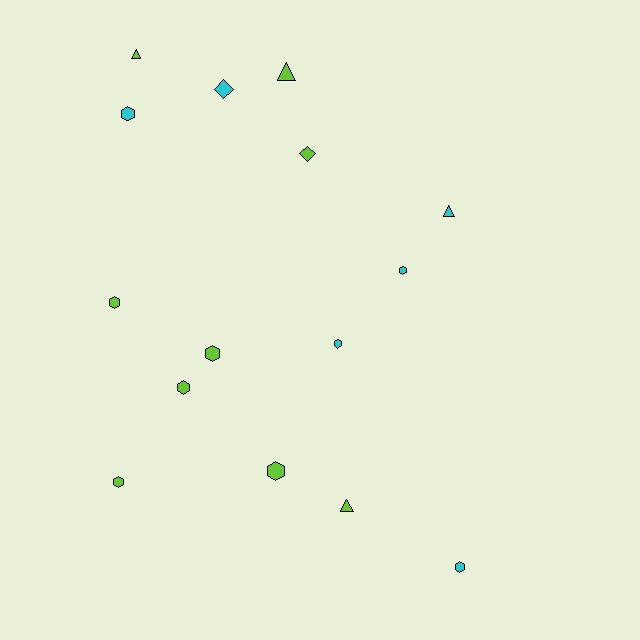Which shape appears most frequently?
Hexagon, with 9 objects.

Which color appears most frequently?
Lime, with 9 objects.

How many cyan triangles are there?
There is 1 cyan triangle.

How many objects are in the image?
There are 15 objects.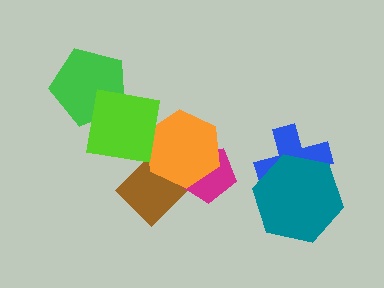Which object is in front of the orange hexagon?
The lime square is in front of the orange hexagon.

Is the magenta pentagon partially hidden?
Yes, it is partially covered by another shape.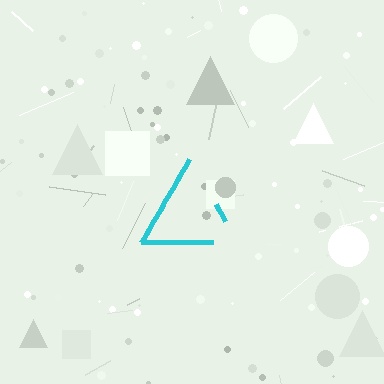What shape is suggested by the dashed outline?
The dashed outline suggests a triangle.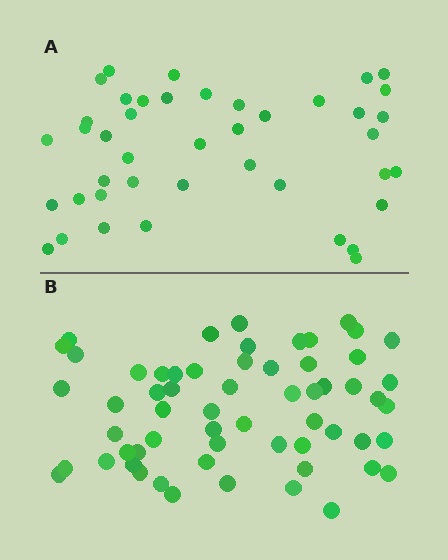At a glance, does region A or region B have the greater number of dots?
Region B (the bottom region) has more dots.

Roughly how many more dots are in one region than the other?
Region B has approximately 20 more dots than region A.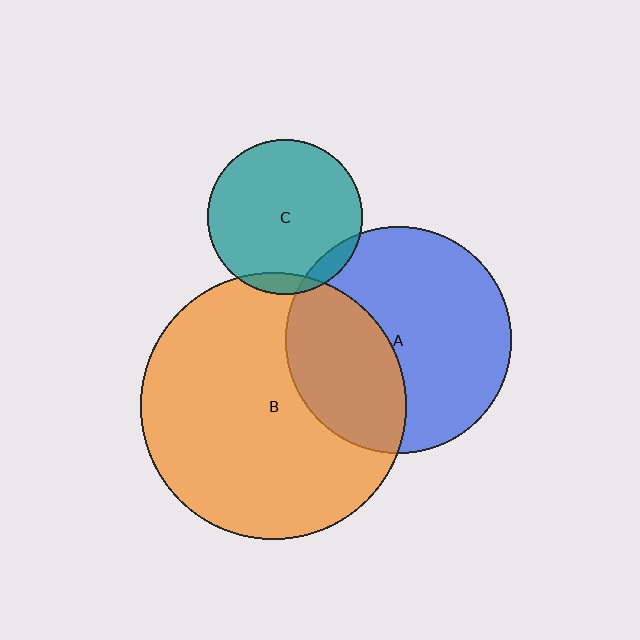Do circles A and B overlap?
Yes.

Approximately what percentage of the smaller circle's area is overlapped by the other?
Approximately 35%.